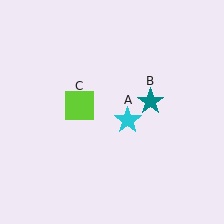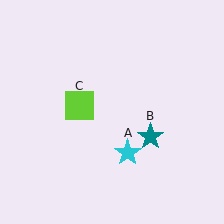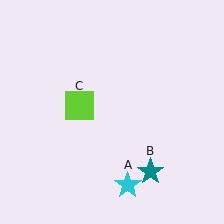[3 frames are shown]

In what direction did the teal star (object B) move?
The teal star (object B) moved down.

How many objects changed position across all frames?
2 objects changed position: cyan star (object A), teal star (object B).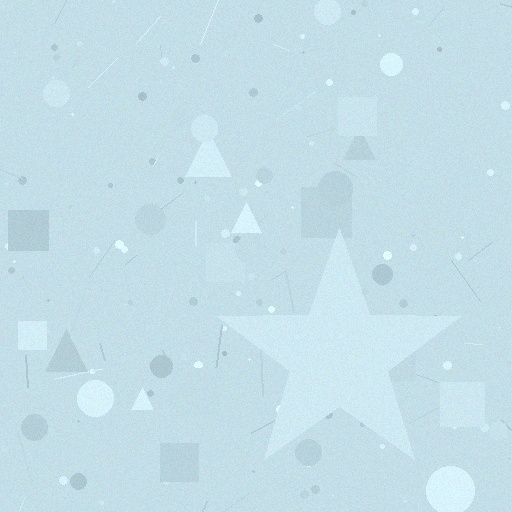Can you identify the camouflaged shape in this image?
The camouflaged shape is a star.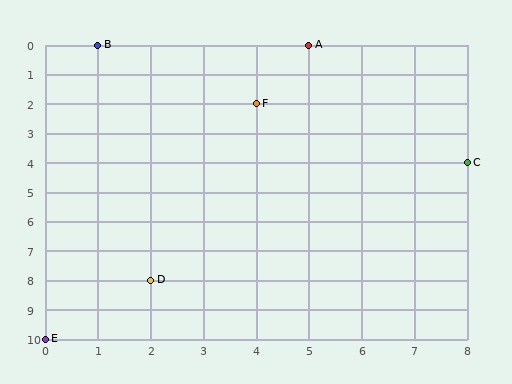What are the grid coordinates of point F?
Point F is at grid coordinates (4, 2).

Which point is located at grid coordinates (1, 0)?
Point B is at (1, 0).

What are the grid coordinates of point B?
Point B is at grid coordinates (1, 0).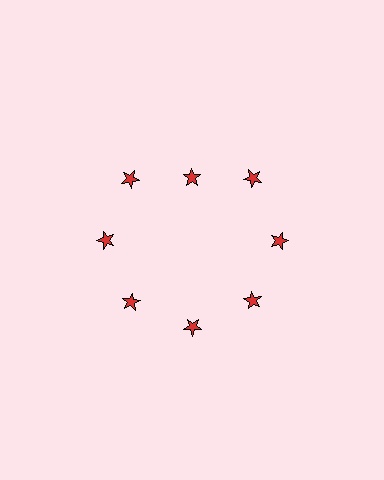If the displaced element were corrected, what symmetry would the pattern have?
It would have 8-fold rotational symmetry — the pattern would map onto itself every 45 degrees.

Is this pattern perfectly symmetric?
No. The 8 red stars are arranged in a ring, but one element near the 12 o'clock position is pulled inward toward the center, breaking the 8-fold rotational symmetry.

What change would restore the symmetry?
The symmetry would be restored by moving it outward, back onto the ring so that all 8 stars sit at equal angles and equal distance from the center.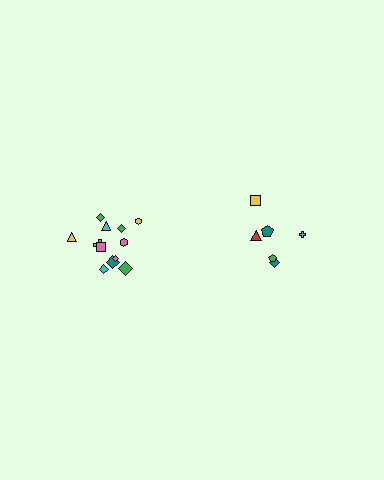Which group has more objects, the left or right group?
The left group.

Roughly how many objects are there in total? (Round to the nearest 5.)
Roughly 20 objects in total.